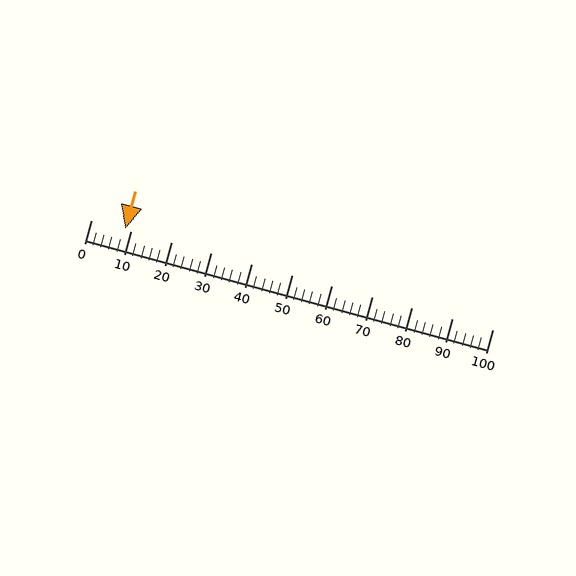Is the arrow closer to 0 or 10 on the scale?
The arrow is closer to 10.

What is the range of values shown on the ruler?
The ruler shows values from 0 to 100.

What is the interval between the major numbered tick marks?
The major tick marks are spaced 10 units apart.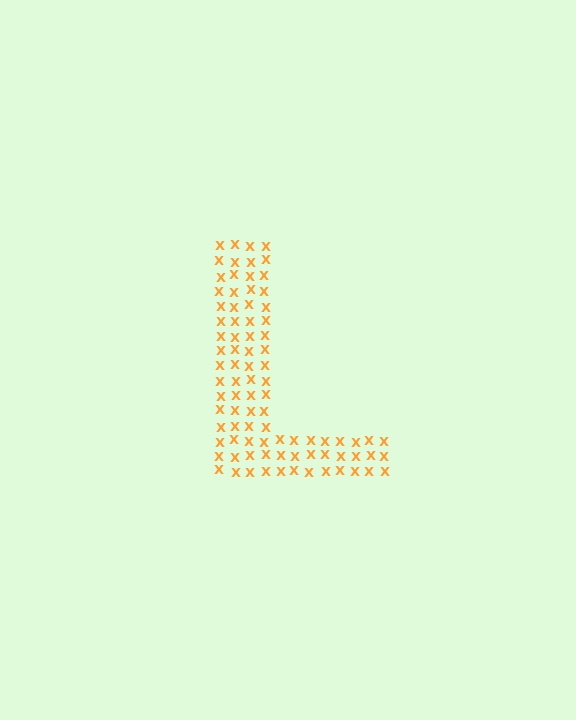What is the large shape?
The large shape is the letter L.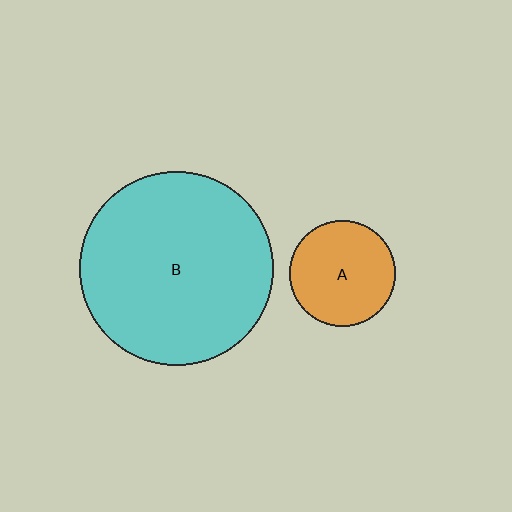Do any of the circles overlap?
No, none of the circles overlap.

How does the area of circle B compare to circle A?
Approximately 3.3 times.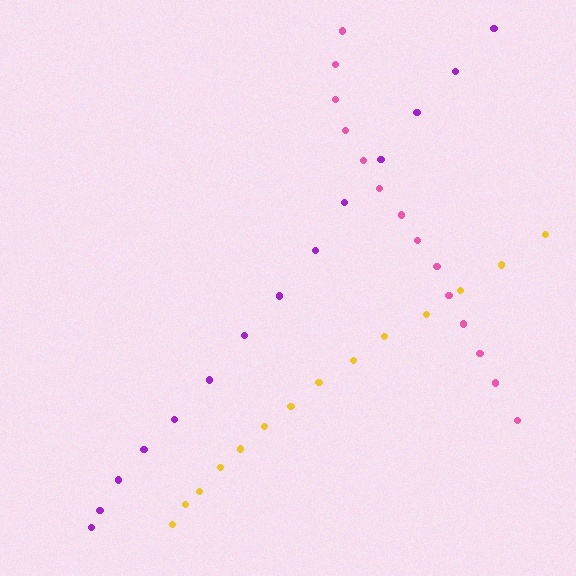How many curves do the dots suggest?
There are 3 distinct paths.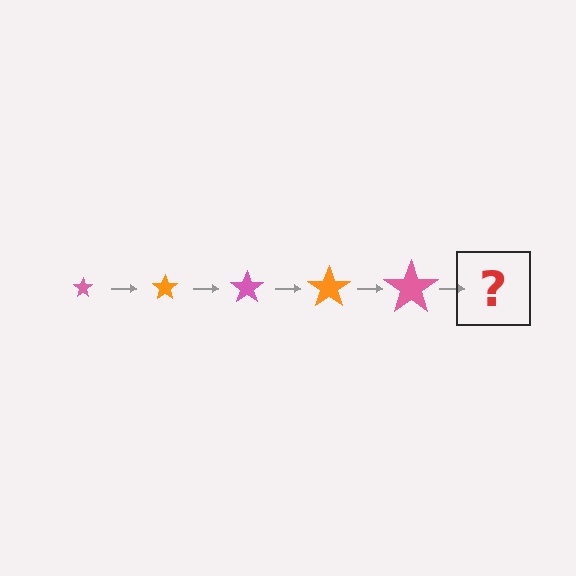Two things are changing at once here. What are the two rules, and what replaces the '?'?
The two rules are that the star grows larger each step and the color cycles through pink and orange. The '?' should be an orange star, larger than the previous one.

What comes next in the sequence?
The next element should be an orange star, larger than the previous one.